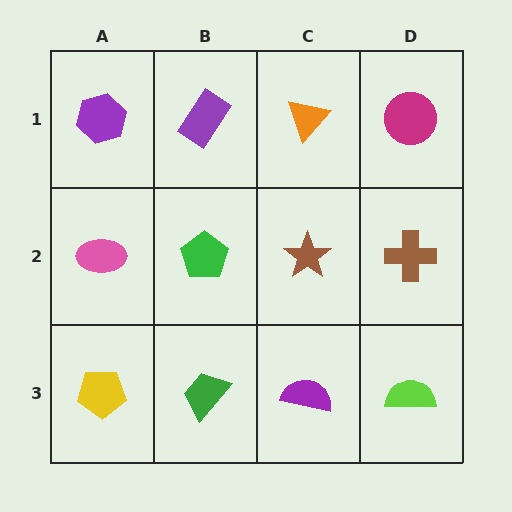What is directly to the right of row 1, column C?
A magenta circle.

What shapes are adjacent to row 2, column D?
A magenta circle (row 1, column D), a lime semicircle (row 3, column D), a brown star (row 2, column C).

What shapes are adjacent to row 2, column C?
An orange triangle (row 1, column C), a purple semicircle (row 3, column C), a green pentagon (row 2, column B), a brown cross (row 2, column D).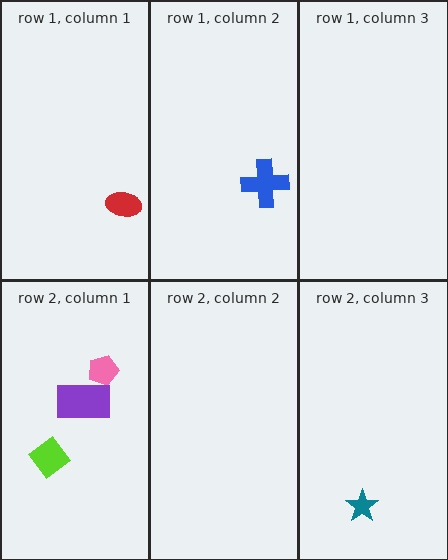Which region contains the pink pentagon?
The row 2, column 1 region.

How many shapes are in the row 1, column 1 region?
1.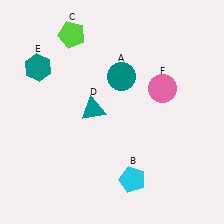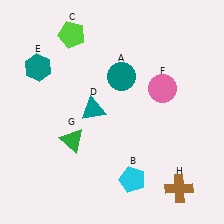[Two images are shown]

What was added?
A green triangle (G), a brown cross (H) were added in Image 2.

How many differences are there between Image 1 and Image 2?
There are 2 differences between the two images.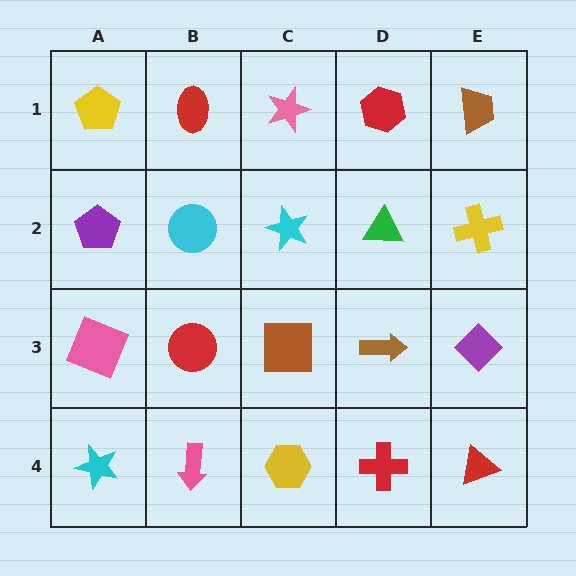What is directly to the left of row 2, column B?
A purple pentagon.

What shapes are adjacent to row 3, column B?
A cyan circle (row 2, column B), a pink arrow (row 4, column B), a pink square (row 3, column A), a brown square (row 3, column C).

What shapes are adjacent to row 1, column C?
A cyan star (row 2, column C), a red ellipse (row 1, column B), a red hexagon (row 1, column D).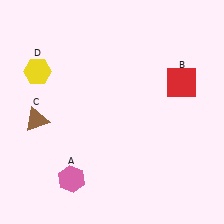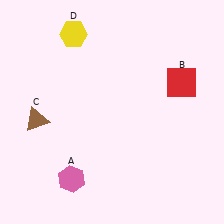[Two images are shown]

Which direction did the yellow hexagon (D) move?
The yellow hexagon (D) moved up.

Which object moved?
The yellow hexagon (D) moved up.